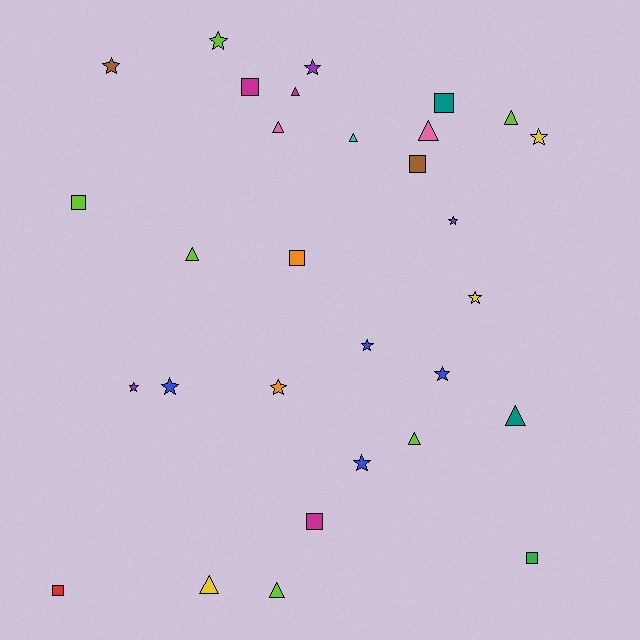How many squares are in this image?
There are 8 squares.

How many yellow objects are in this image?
There are 3 yellow objects.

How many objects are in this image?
There are 30 objects.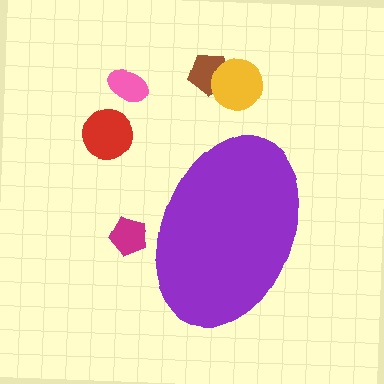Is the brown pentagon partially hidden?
No, the brown pentagon is fully visible.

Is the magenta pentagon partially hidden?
Yes, the magenta pentagon is partially hidden behind the purple ellipse.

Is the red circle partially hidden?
No, the red circle is fully visible.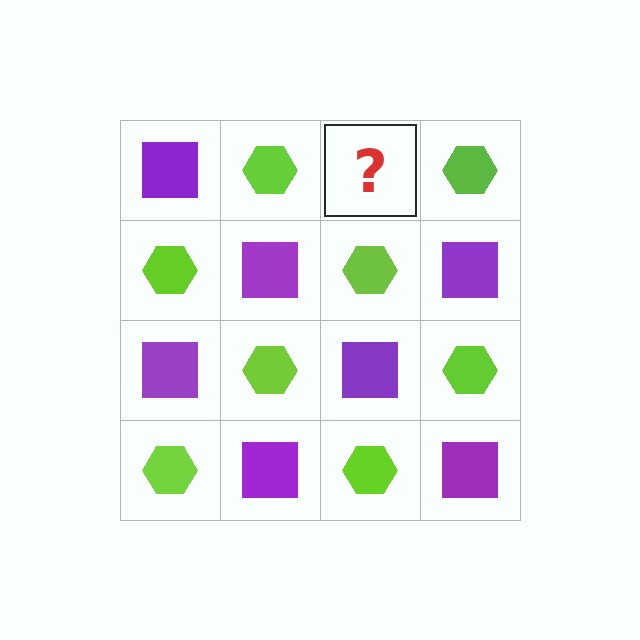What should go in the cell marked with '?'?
The missing cell should contain a purple square.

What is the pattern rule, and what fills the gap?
The rule is that it alternates purple square and lime hexagon in a checkerboard pattern. The gap should be filled with a purple square.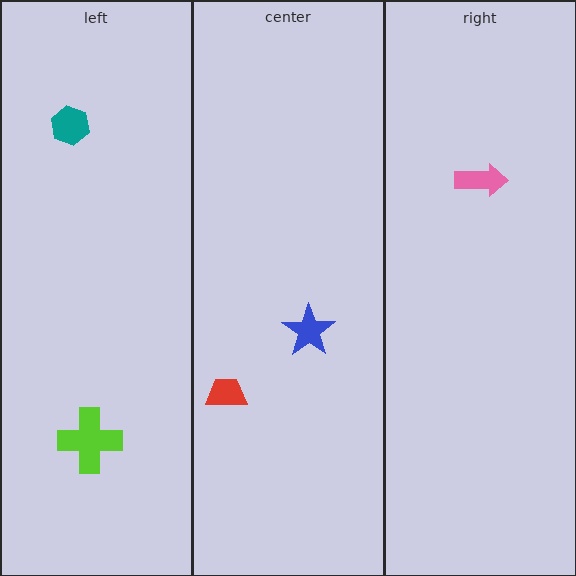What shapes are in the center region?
The red trapezoid, the blue star.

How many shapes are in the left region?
2.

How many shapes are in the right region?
1.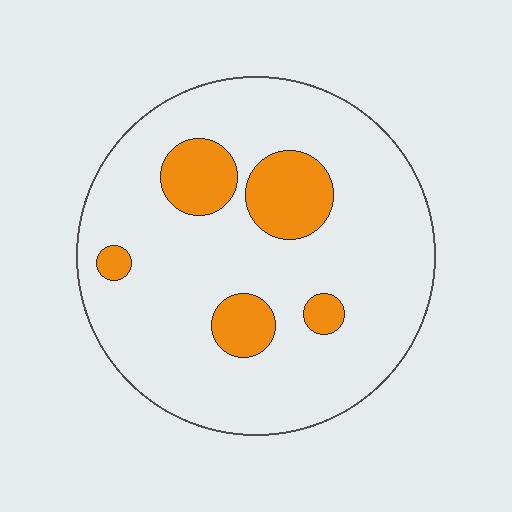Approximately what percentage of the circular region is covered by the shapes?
Approximately 15%.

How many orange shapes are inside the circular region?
5.